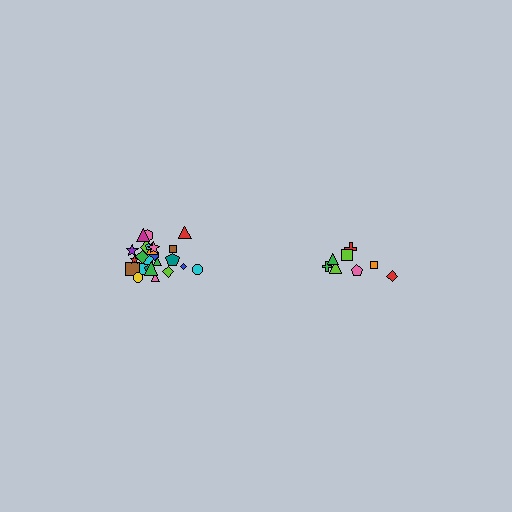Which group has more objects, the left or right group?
The left group.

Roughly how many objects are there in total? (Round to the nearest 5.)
Roughly 35 objects in total.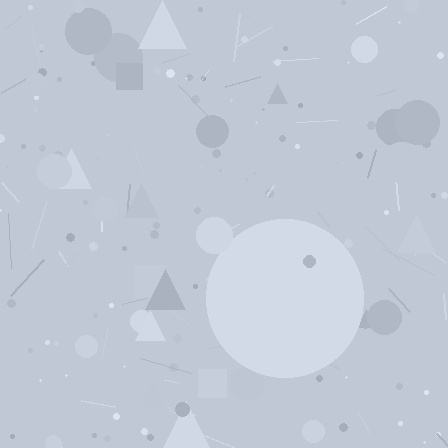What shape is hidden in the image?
A circle is hidden in the image.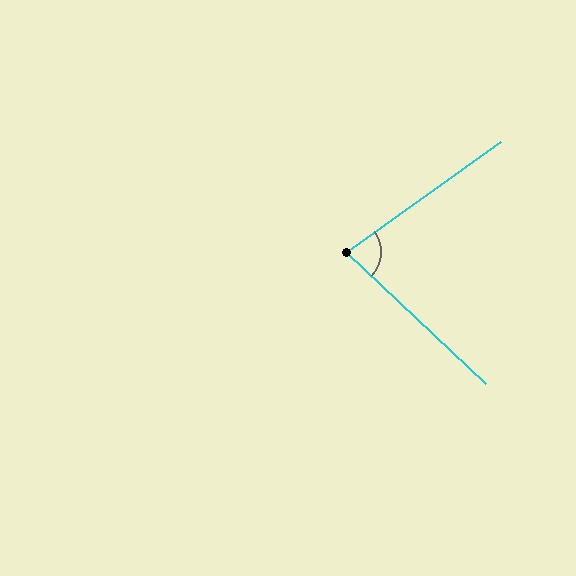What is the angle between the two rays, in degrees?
Approximately 79 degrees.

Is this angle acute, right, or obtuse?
It is acute.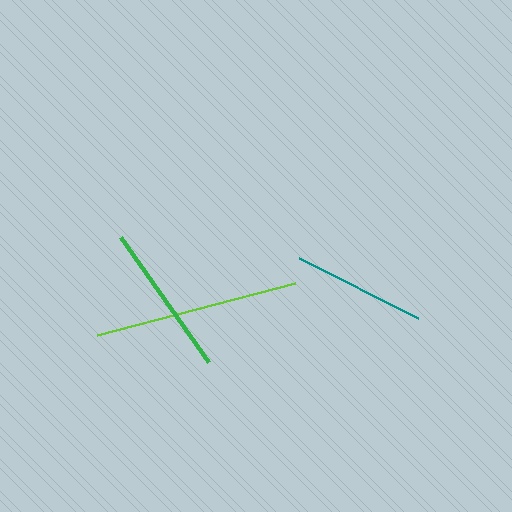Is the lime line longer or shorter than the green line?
The lime line is longer than the green line.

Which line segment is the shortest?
The teal line is the shortest at approximately 133 pixels.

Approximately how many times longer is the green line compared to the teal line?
The green line is approximately 1.1 times the length of the teal line.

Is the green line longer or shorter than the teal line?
The green line is longer than the teal line.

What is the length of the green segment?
The green segment is approximately 153 pixels long.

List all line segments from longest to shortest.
From longest to shortest: lime, green, teal.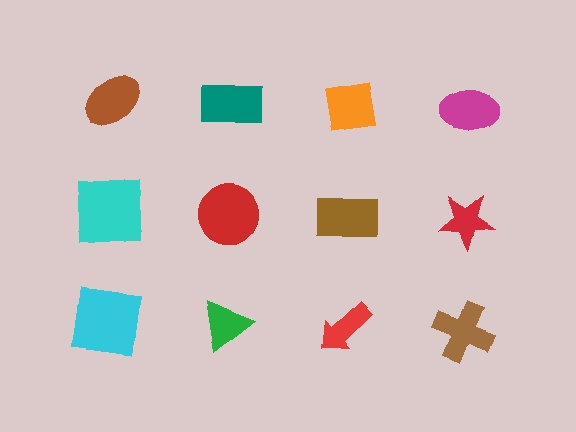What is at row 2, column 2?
A red circle.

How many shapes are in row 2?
4 shapes.